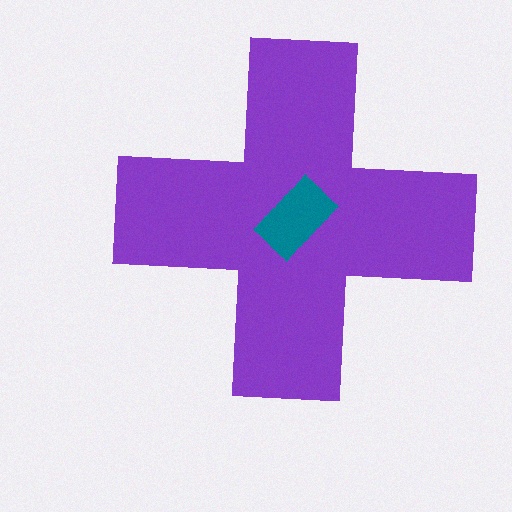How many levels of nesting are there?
2.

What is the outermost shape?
The purple cross.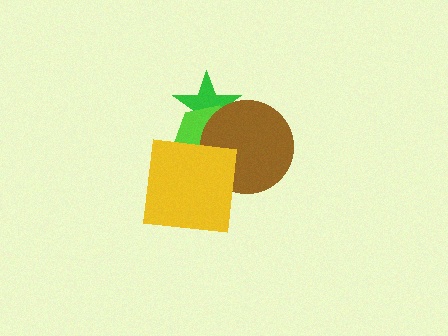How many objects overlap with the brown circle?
3 objects overlap with the brown circle.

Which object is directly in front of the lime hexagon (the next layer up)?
The brown circle is directly in front of the lime hexagon.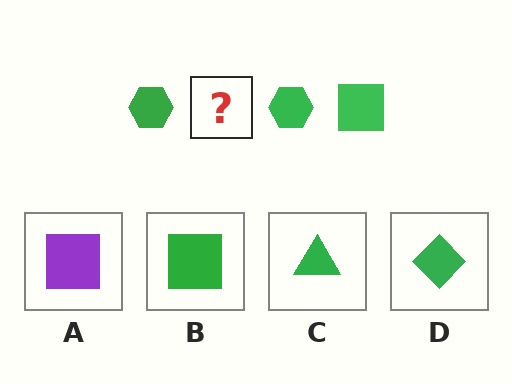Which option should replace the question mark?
Option B.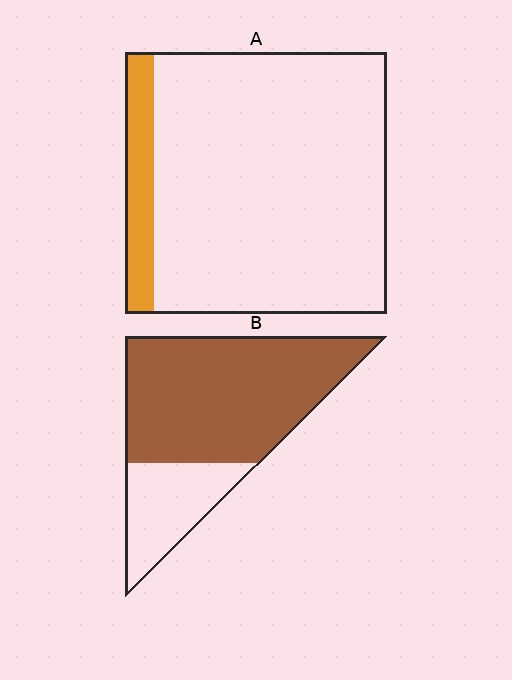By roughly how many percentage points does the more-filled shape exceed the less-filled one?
By roughly 65 percentage points (B over A).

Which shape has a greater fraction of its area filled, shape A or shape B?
Shape B.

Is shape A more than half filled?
No.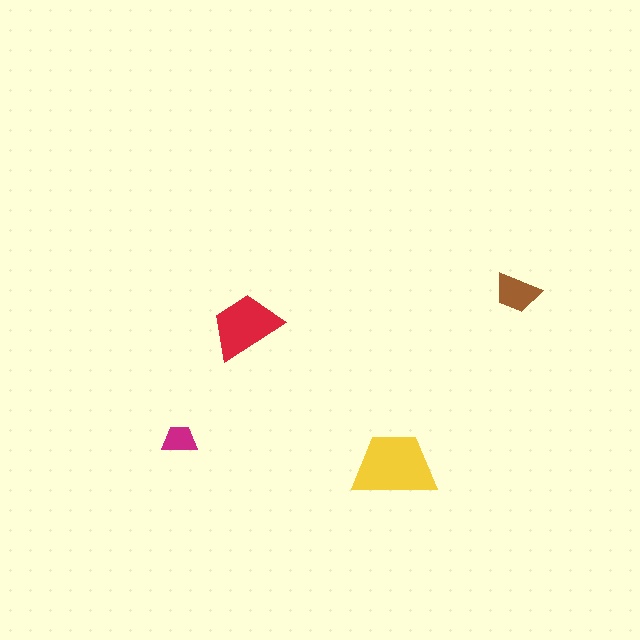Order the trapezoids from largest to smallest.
the yellow one, the red one, the brown one, the magenta one.